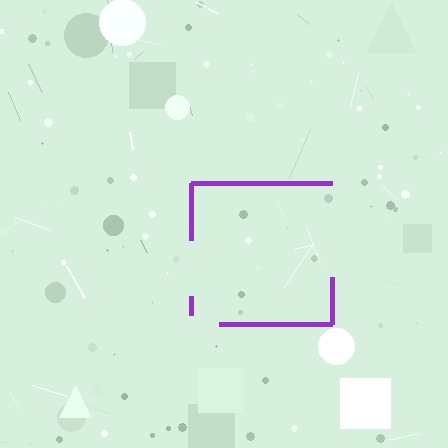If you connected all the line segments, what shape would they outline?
They would outline a square.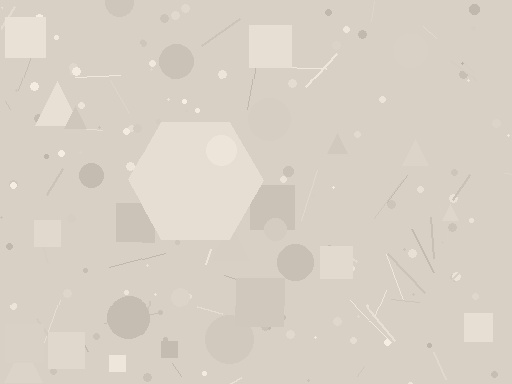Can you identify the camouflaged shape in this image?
The camouflaged shape is a hexagon.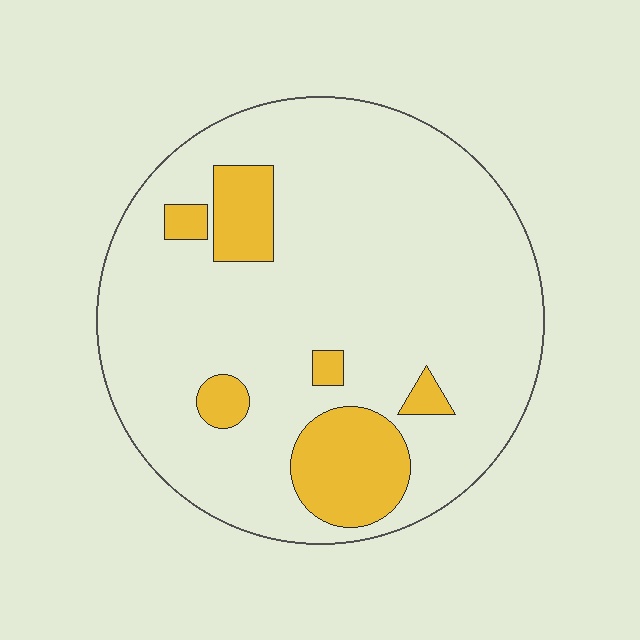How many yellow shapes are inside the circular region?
6.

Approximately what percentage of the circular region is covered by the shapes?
Approximately 15%.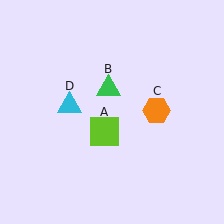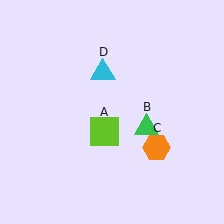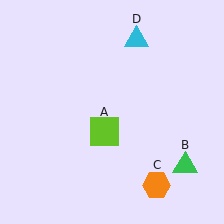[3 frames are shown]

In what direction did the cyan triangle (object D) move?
The cyan triangle (object D) moved up and to the right.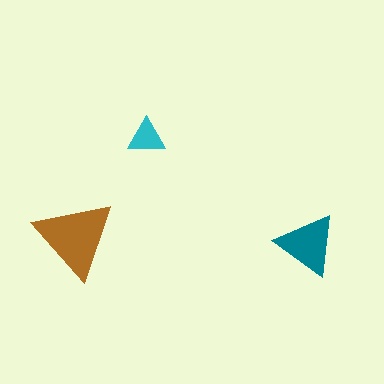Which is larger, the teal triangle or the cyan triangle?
The teal one.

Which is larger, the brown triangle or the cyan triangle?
The brown one.